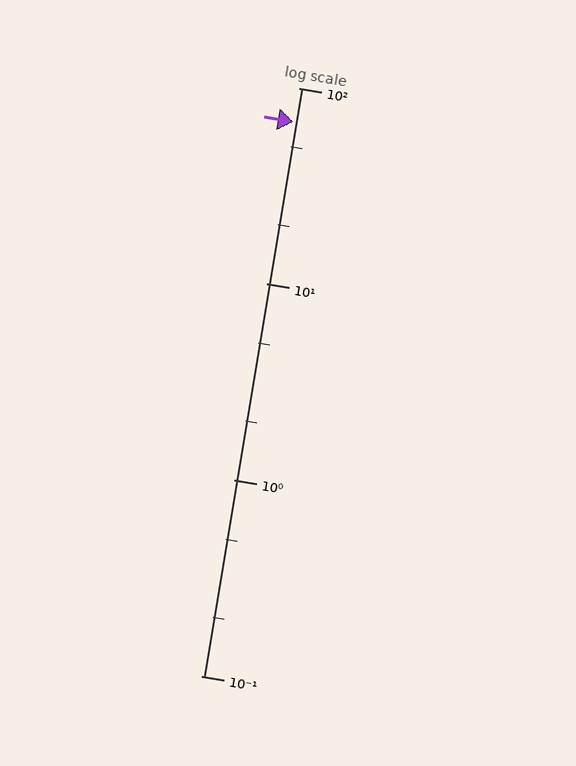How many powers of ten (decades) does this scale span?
The scale spans 3 decades, from 0.1 to 100.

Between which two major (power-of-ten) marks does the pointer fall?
The pointer is between 10 and 100.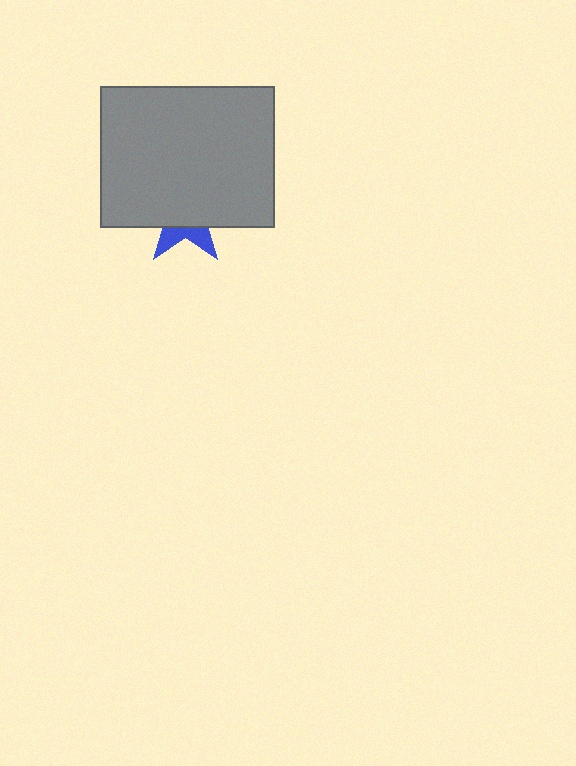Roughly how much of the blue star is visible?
A small part of it is visible (roughly 31%).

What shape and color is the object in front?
The object in front is a gray rectangle.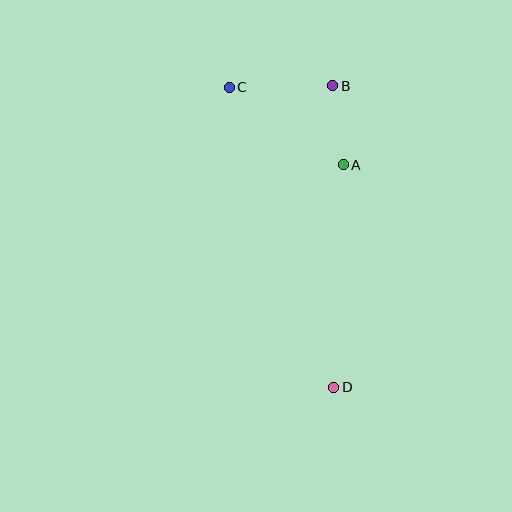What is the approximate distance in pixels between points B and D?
The distance between B and D is approximately 301 pixels.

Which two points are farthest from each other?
Points C and D are farthest from each other.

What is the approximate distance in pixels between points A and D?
The distance between A and D is approximately 223 pixels.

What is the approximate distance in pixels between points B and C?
The distance between B and C is approximately 103 pixels.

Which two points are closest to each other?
Points A and B are closest to each other.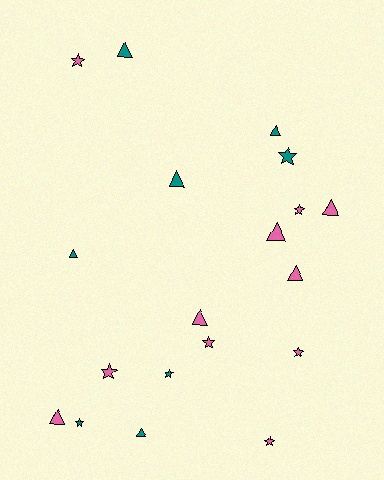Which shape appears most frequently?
Triangle, with 10 objects.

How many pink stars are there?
There are 6 pink stars.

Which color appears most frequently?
Pink, with 11 objects.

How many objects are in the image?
There are 19 objects.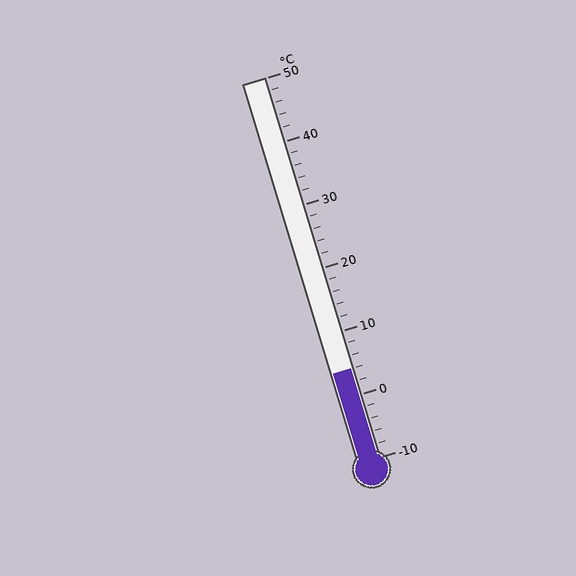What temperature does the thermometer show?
The thermometer shows approximately 4°C.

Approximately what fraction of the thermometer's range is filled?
The thermometer is filled to approximately 25% of its range.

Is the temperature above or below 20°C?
The temperature is below 20°C.